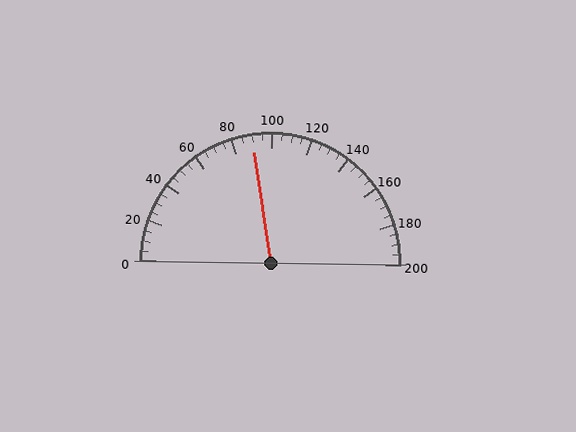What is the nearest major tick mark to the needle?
The nearest major tick mark is 80.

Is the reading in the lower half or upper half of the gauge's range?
The reading is in the lower half of the range (0 to 200).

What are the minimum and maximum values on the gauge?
The gauge ranges from 0 to 200.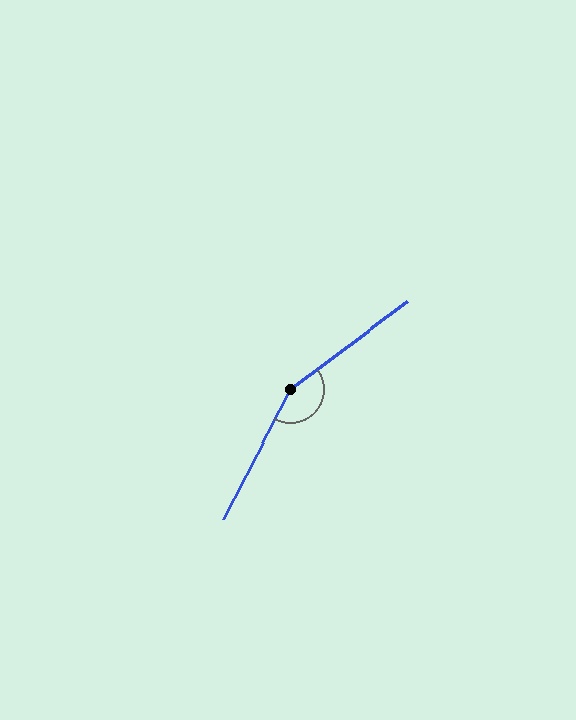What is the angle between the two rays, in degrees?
Approximately 154 degrees.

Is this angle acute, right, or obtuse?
It is obtuse.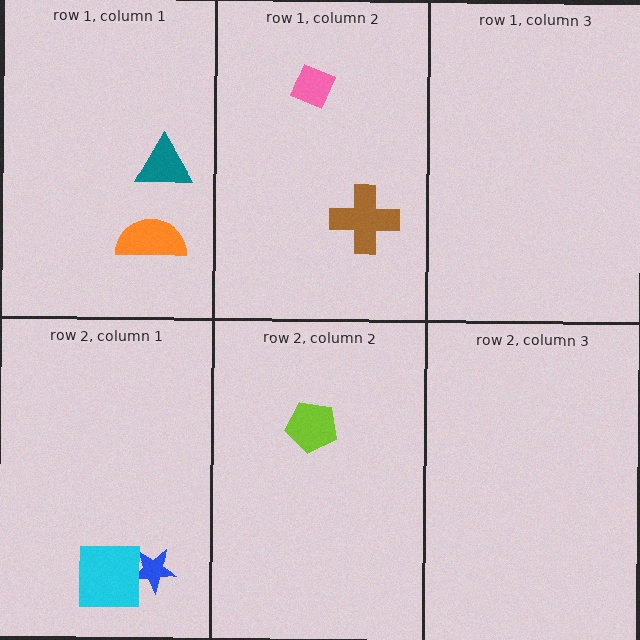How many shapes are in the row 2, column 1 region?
2.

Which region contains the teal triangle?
The row 1, column 1 region.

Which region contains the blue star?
The row 2, column 1 region.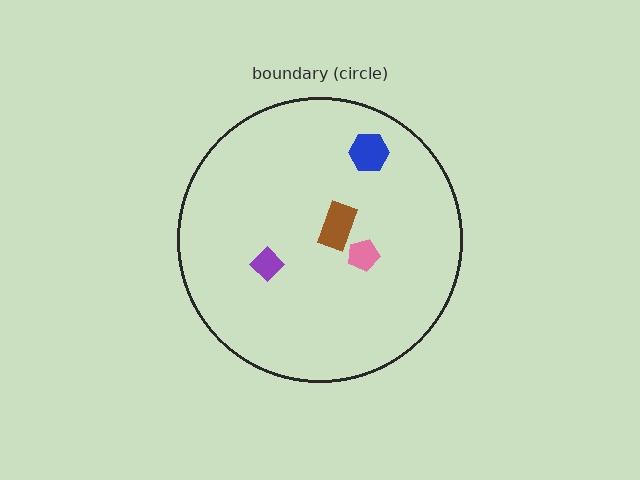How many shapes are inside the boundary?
4 inside, 0 outside.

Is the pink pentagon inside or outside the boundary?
Inside.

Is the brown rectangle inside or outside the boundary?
Inside.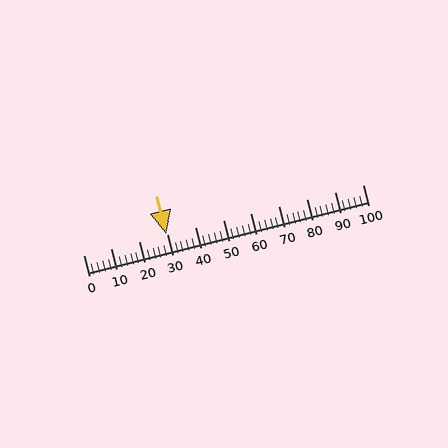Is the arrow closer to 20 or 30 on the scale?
The arrow is closer to 30.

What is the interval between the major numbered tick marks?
The major tick marks are spaced 10 units apart.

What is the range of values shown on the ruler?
The ruler shows values from 0 to 100.